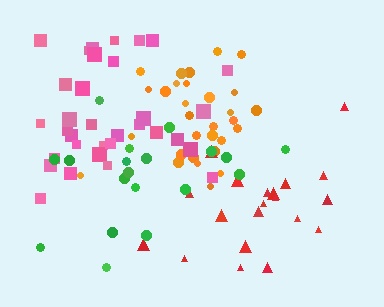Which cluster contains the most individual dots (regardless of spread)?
Pink (34).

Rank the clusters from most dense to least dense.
orange, pink, red, green.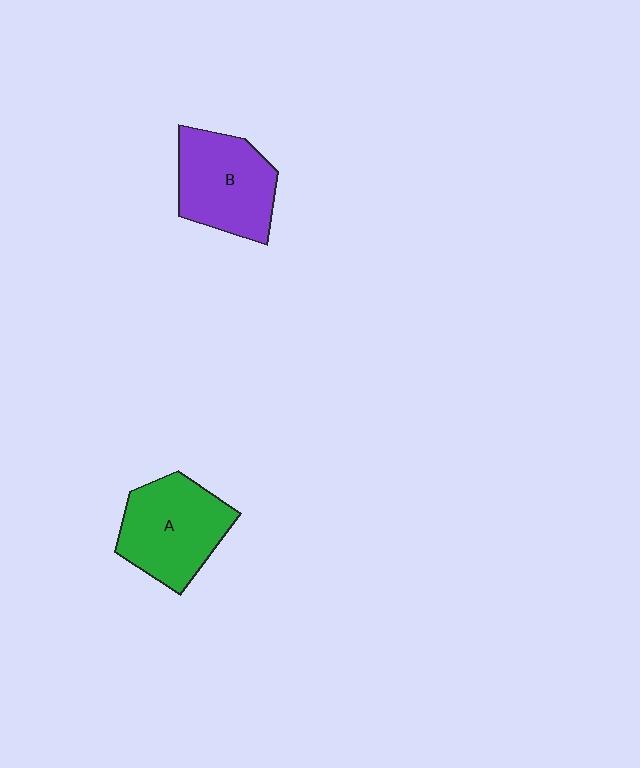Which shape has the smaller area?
Shape B (purple).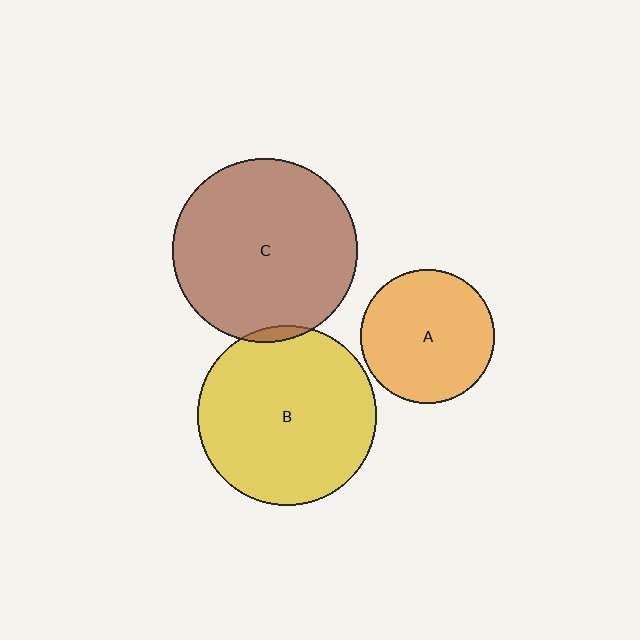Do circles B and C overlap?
Yes.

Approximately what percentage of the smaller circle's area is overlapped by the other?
Approximately 5%.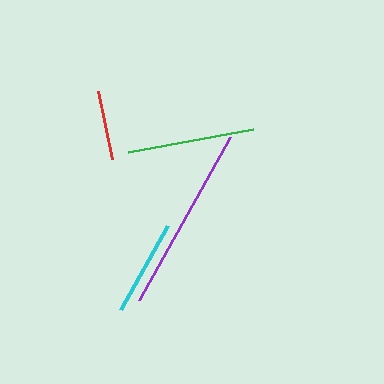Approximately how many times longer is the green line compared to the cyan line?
The green line is approximately 1.3 times the length of the cyan line.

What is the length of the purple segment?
The purple segment is approximately 186 pixels long.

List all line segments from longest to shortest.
From longest to shortest: purple, green, cyan, red.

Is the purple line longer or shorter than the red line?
The purple line is longer than the red line.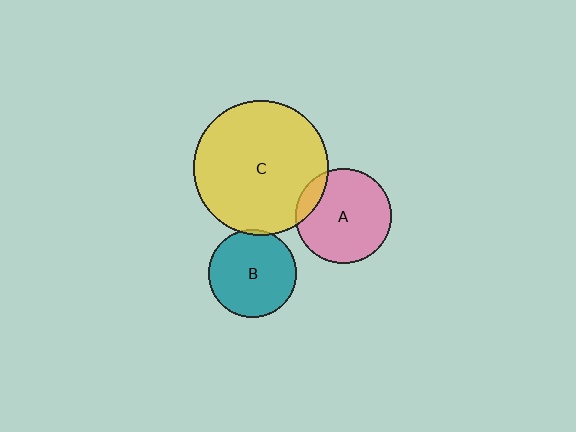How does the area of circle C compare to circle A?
Approximately 2.0 times.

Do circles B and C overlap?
Yes.